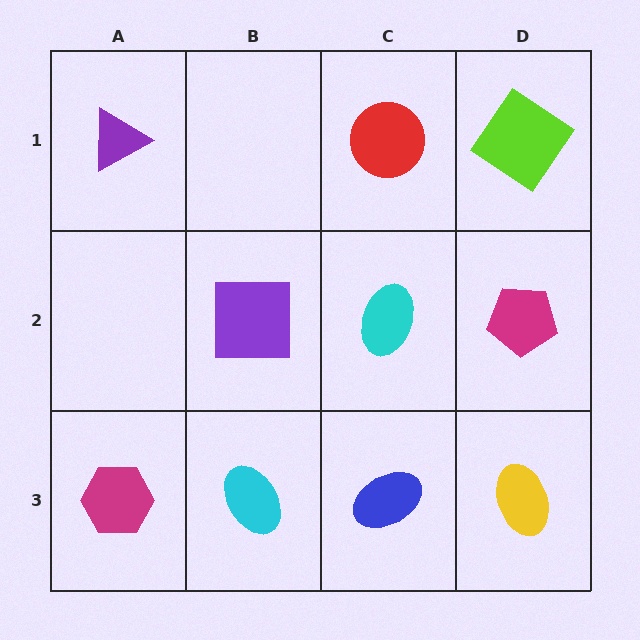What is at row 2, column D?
A magenta pentagon.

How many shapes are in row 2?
3 shapes.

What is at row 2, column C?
A cyan ellipse.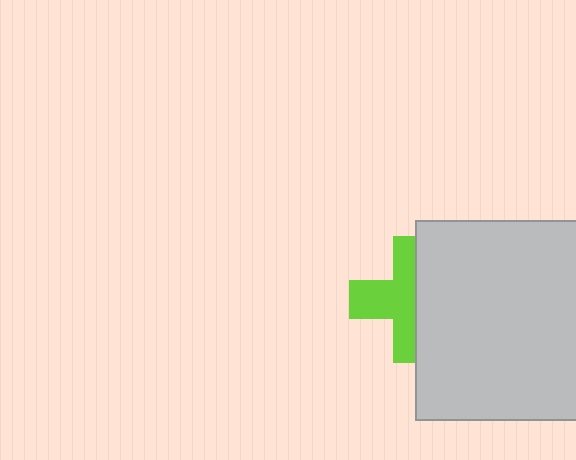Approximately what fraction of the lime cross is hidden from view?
Roughly 45% of the lime cross is hidden behind the light gray rectangle.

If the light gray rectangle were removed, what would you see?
You would see the complete lime cross.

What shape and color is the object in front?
The object in front is a light gray rectangle.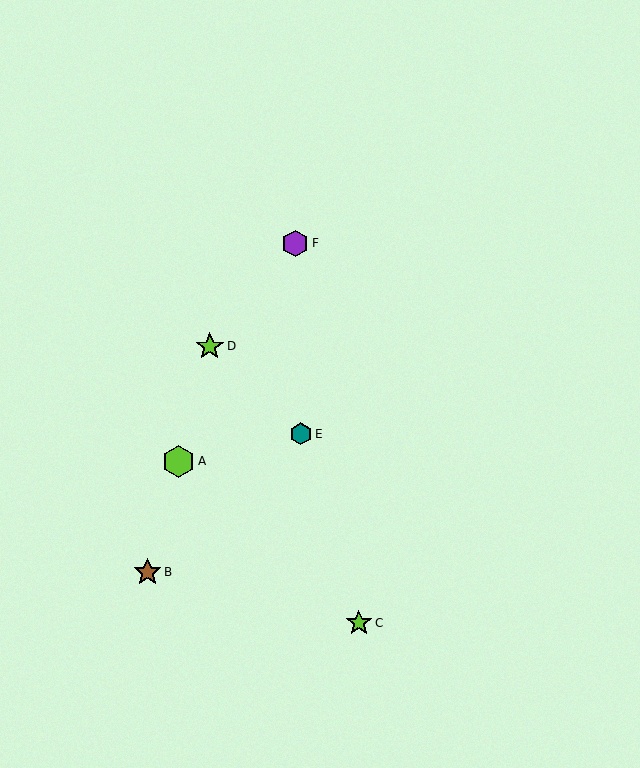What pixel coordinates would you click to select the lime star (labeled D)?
Click at (210, 346) to select the lime star D.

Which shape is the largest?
The lime hexagon (labeled A) is the largest.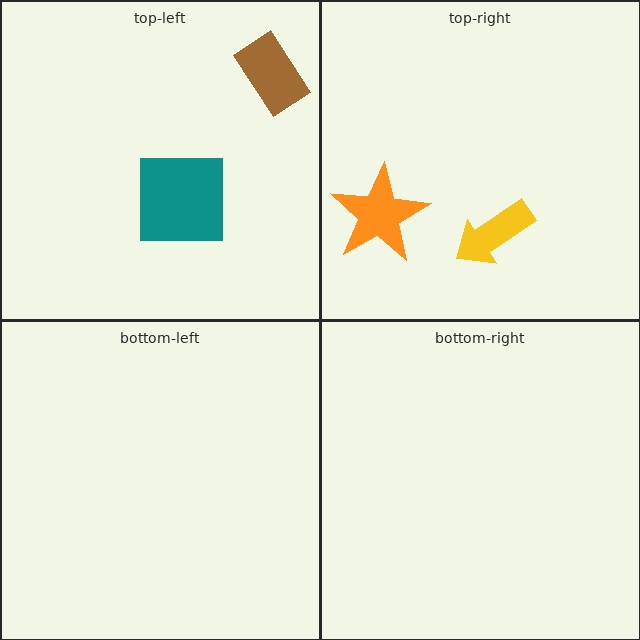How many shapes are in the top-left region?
2.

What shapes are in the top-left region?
The teal square, the brown rectangle.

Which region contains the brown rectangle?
The top-left region.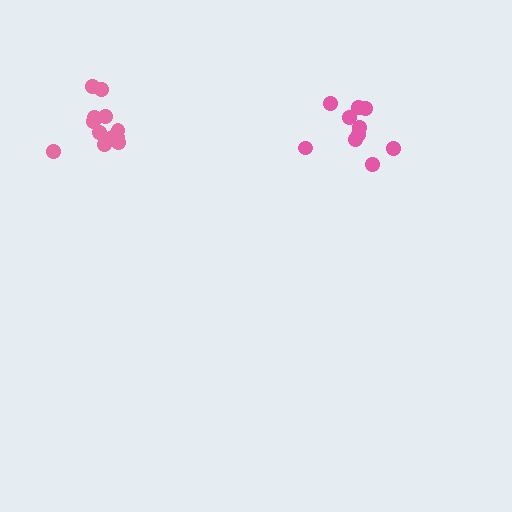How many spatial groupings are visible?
There are 2 spatial groupings.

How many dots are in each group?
Group 1: 10 dots, Group 2: 12 dots (22 total).